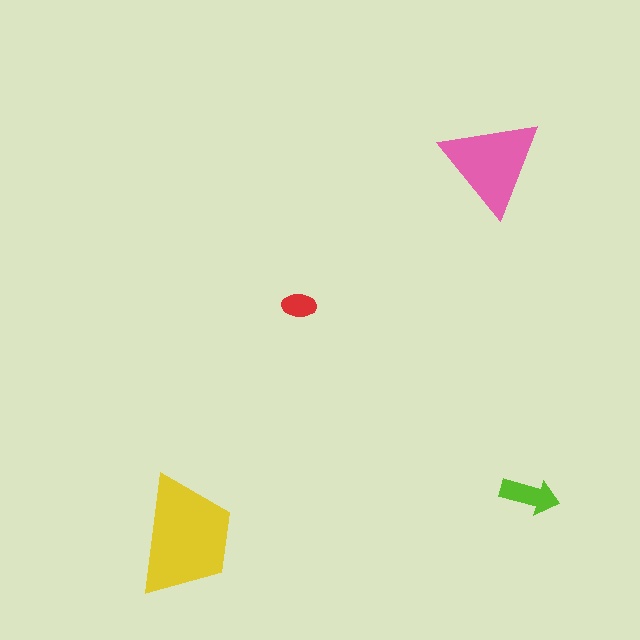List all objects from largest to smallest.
The yellow trapezoid, the pink triangle, the lime arrow, the red ellipse.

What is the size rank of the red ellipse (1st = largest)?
4th.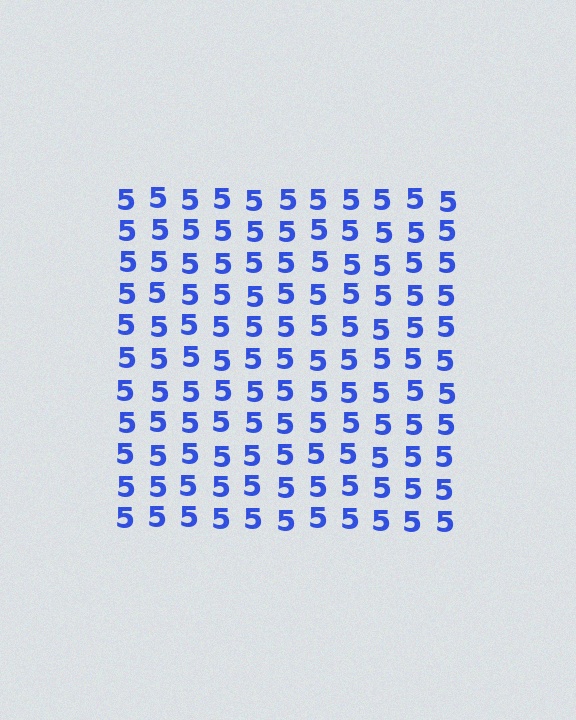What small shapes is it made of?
It is made of small digit 5's.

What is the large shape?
The large shape is a square.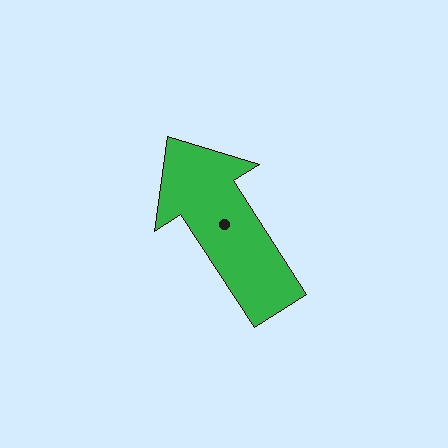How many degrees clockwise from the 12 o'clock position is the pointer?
Approximately 327 degrees.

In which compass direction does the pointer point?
Northwest.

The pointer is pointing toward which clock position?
Roughly 11 o'clock.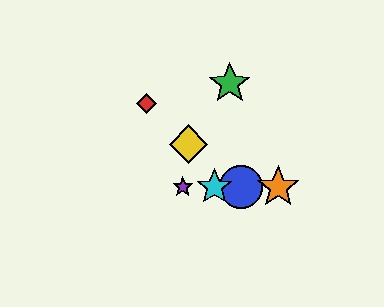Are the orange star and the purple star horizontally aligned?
Yes, both are at y≈187.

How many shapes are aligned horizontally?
4 shapes (the blue circle, the purple star, the orange star, the cyan star) are aligned horizontally.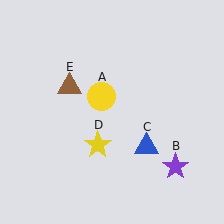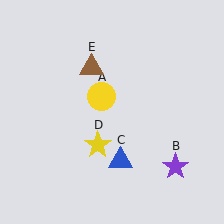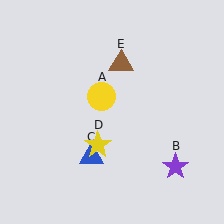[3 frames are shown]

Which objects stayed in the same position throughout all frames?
Yellow circle (object A) and purple star (object B) and yellow star (object D) remained stationary.